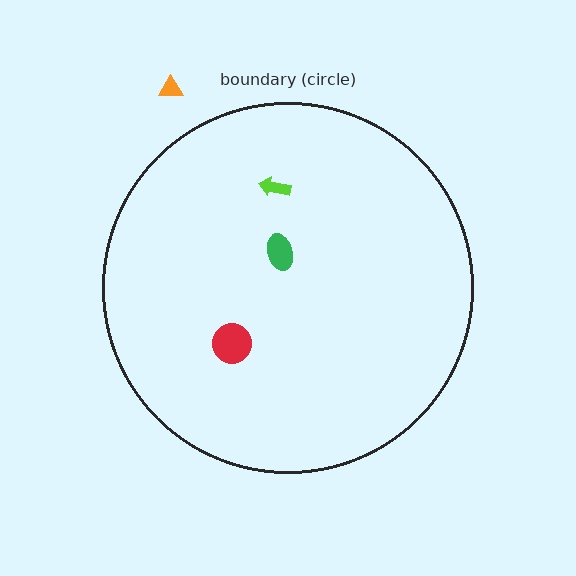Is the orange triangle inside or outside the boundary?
Outside.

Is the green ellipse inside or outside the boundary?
Inside.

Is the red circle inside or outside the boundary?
Inside.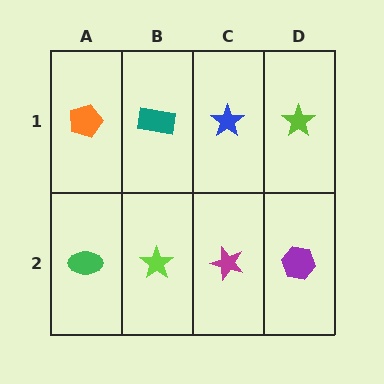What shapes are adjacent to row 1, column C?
A magenta star (row 2, column C), a teal rectangle (row 1, column B), a lime star (row 1, column D).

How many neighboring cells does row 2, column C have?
3.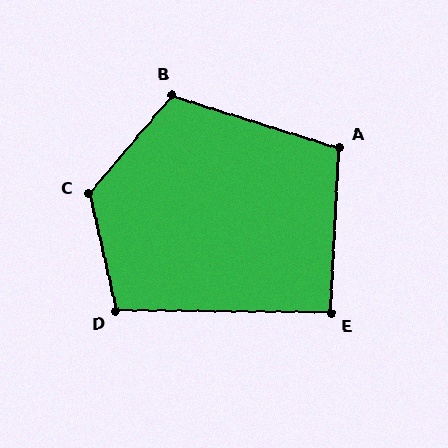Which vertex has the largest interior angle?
C, at approximately 127 degrees.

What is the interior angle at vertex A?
Approximately 104 degrees (obtuse).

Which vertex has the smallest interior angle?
E, at approximately 93 degrees.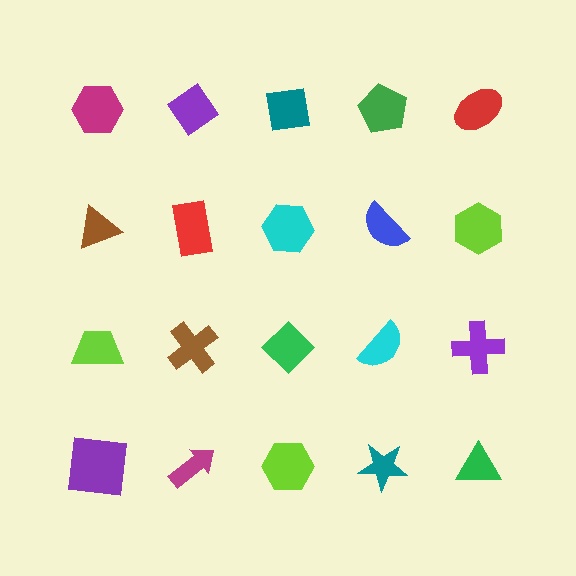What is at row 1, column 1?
A magenta hexagon.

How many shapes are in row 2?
5 shapes.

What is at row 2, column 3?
A cyan hexagon.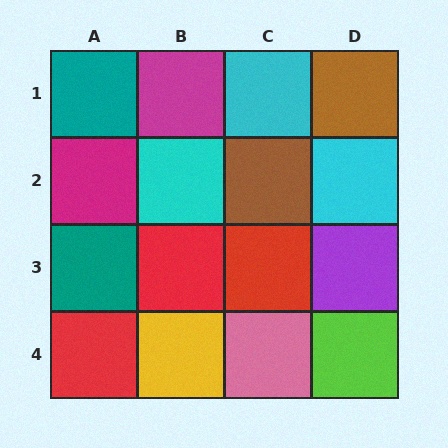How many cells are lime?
1 cell is lime.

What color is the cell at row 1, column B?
Magenta.